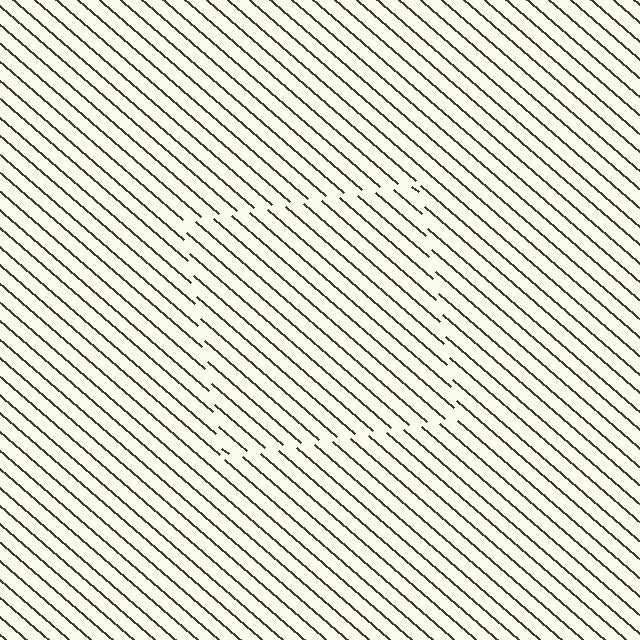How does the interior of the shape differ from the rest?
The interior of the shape contains the same grating, shifted by half a period — the contour is defined by the phase discontinuity where line-ends from the inner and outer gratings abut.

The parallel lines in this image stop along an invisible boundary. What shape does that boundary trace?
An illusory square. The interior of the shape contains the same grating, shifted by half a period — the contour is defined by the phase discontinuity where line-ends from the inner and outer gratings abut.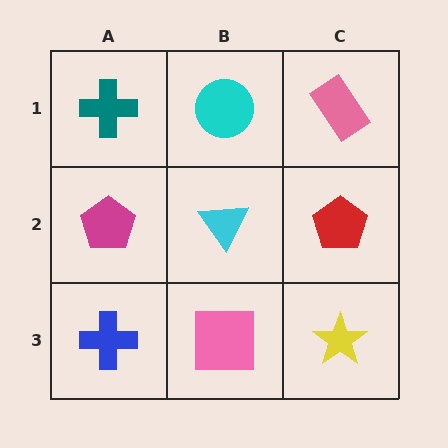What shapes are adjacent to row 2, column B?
A cyan circle (row 1, column B), a pink square (row 3, column B), a magenta pentagon (row 2, column A), a red pentagon (row 2, column C).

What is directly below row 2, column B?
A pink square.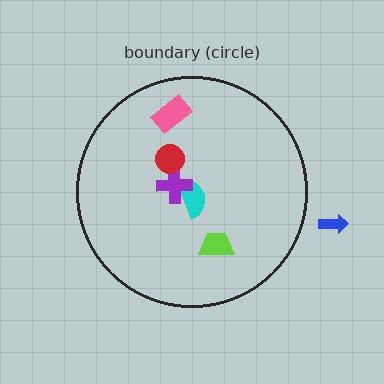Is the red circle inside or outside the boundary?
Inside.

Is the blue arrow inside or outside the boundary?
Outside.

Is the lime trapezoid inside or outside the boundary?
Inside.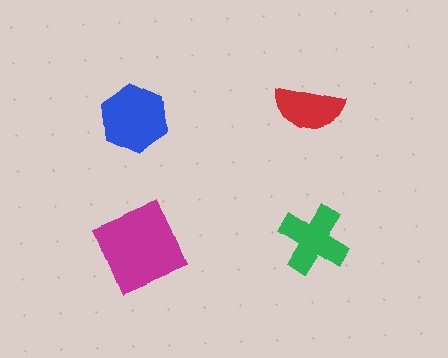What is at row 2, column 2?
A green cross.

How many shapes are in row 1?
2 shapes.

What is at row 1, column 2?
A red semicircle.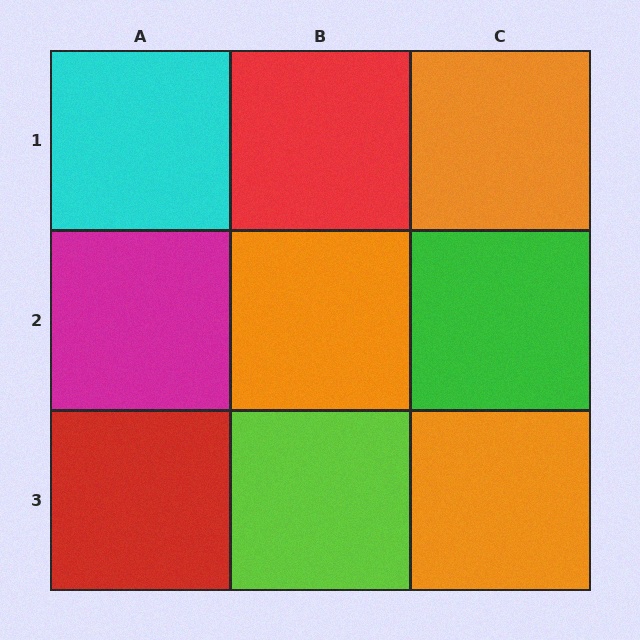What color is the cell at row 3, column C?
Orange.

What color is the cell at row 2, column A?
Magenta.